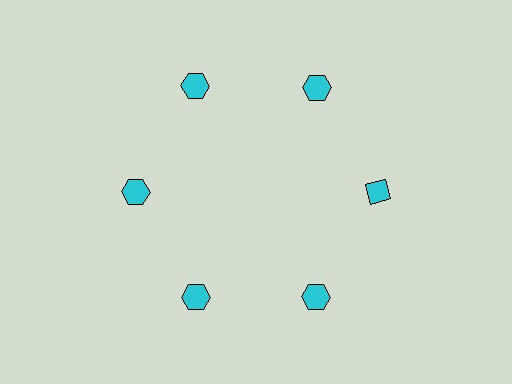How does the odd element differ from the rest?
It has a different shape: diamond instead of hexagon.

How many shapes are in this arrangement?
There are 6 shapes arranged in a ring pattern.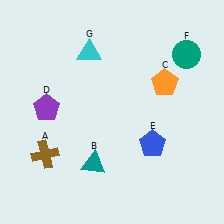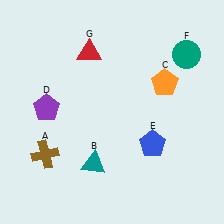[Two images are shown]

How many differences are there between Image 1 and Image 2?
There is 1 difference between the two images.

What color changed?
The triangle (G) changed from cyan in Image 1 to red in Image 2.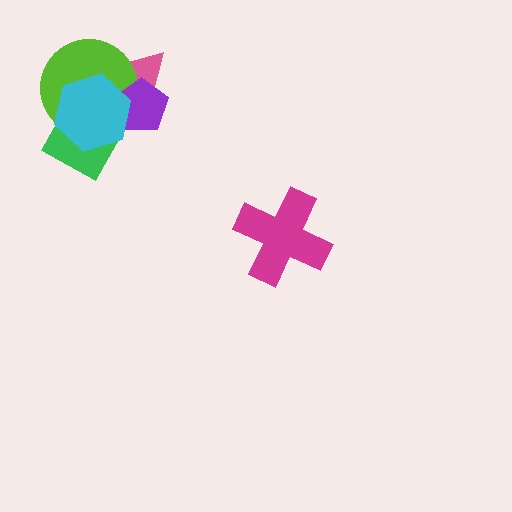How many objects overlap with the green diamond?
2 objects overlap with the green diamond.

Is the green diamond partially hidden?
Yes, it is partially covered by another shape.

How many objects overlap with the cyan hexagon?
4 objects overlap with the cyan hexagon.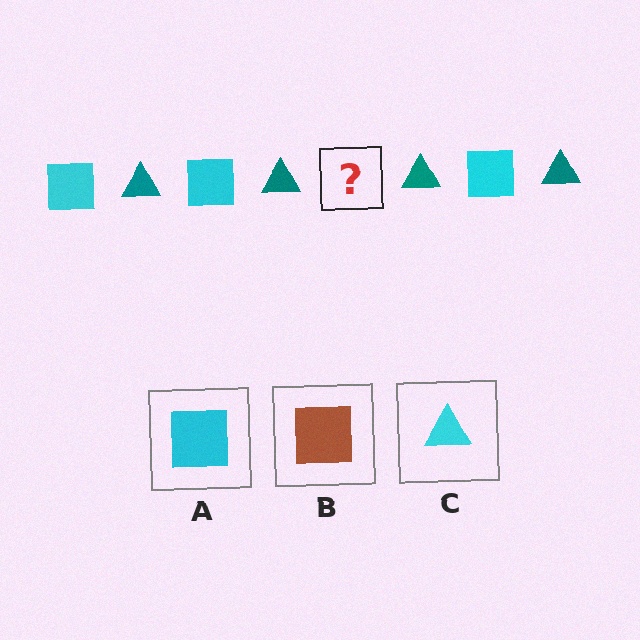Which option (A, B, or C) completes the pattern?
A.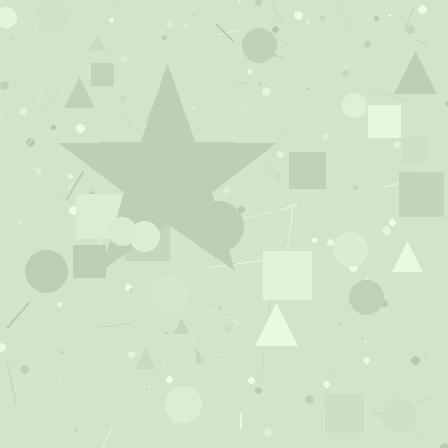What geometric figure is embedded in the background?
A star is embedded in the background.